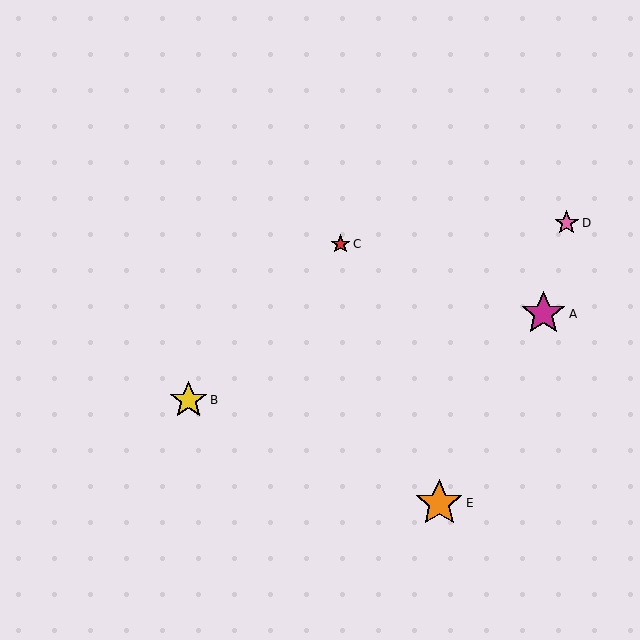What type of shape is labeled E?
Shape E is an orange star.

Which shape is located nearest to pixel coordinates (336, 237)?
The red star (labeled C) at (341, 244) is nearest to that location.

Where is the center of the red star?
The center of the red star is at (341, 244).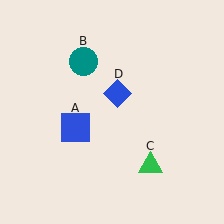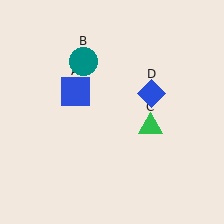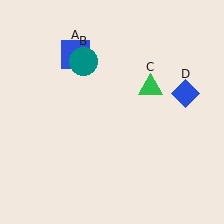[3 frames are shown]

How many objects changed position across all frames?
3 objects changed position: blue square (object A), green triangle (object C), blue diamond (object D).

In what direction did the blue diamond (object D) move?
The blue diamond (object D) moved right.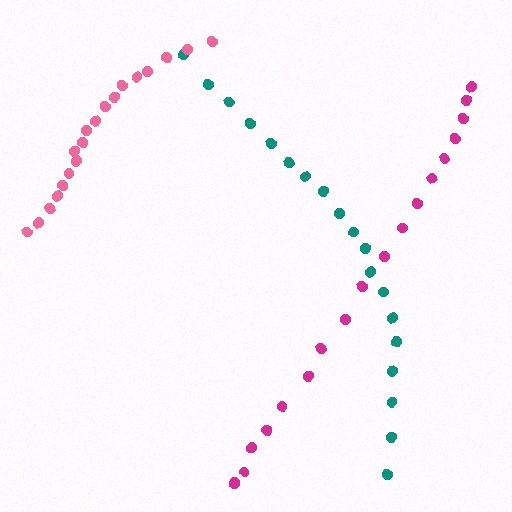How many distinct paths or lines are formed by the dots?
There are 3 distinct paths.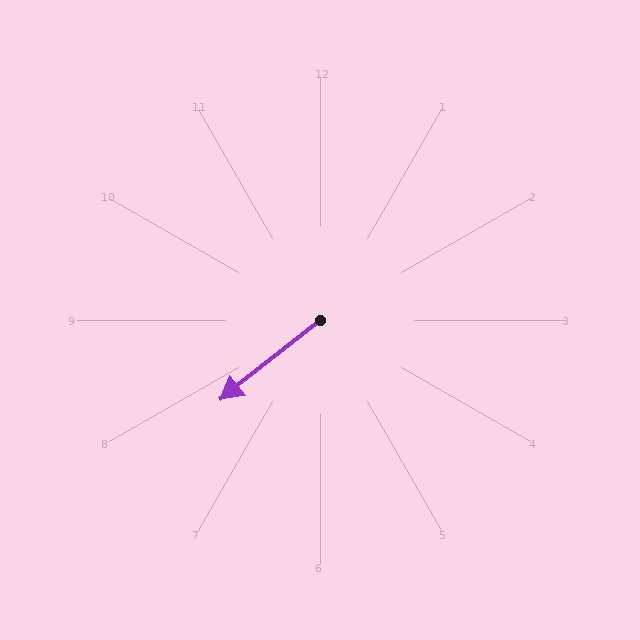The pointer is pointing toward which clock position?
Roughly 8 o'clock.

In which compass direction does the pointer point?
Southwest.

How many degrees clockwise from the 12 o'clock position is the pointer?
Approximately 232 degrees.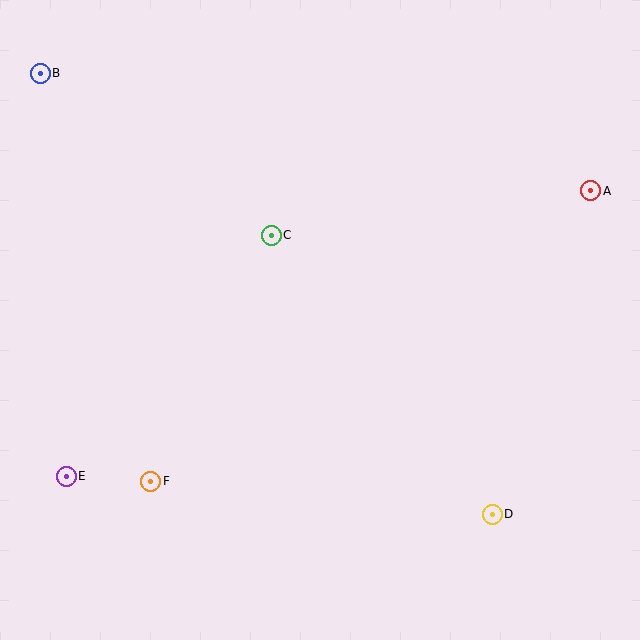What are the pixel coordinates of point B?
Point B is at (40, 73).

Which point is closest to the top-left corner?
Point B is closest to the top-left corner.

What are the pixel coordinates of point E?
Point E is at (66, 476).